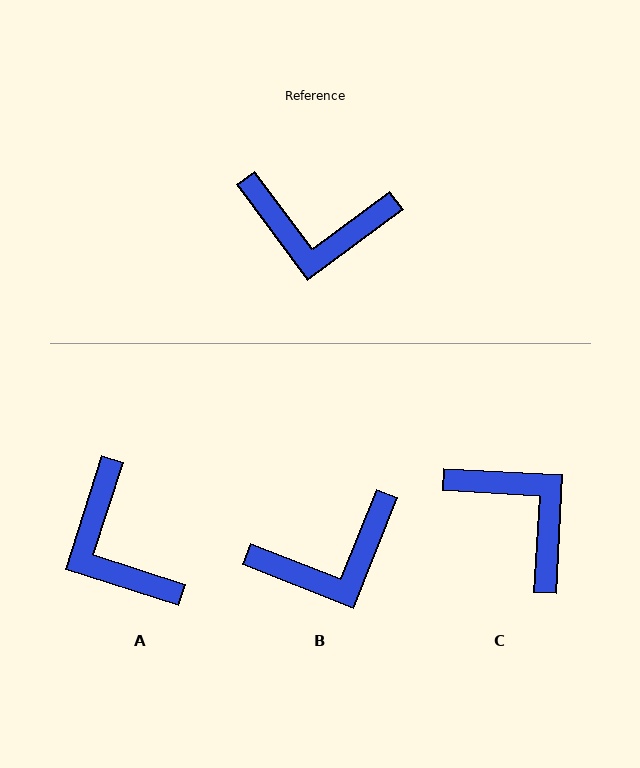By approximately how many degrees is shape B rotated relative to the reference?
Approximately 32 degrees counter-clockwise.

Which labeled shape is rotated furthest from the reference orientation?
C, about 140 degrees away.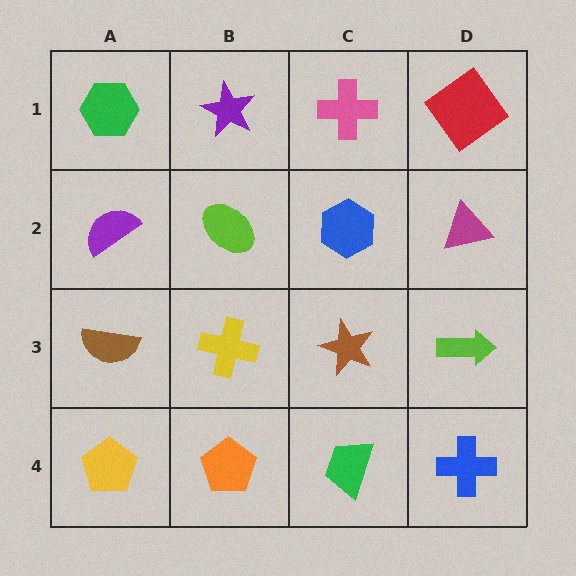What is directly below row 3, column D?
A blue cross.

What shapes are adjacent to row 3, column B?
A lime ellipse (row 2, column B), an orange pentagon (row 4, column B), a brown semicircle (row 3, column A), a brown star (row 3, column C).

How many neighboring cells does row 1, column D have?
2.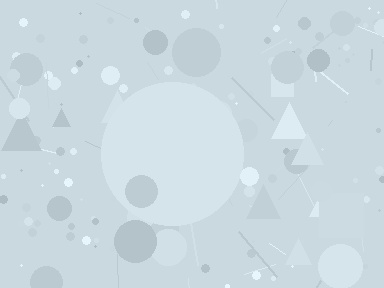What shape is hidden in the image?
A circle is hidden in the image.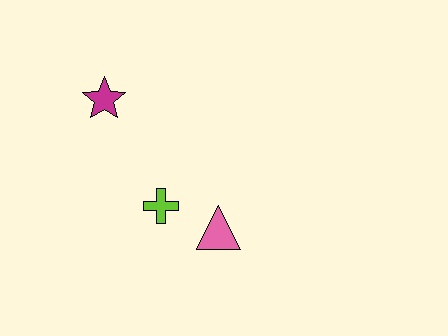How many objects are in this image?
There are 3 objects.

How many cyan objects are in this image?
There are no cyan objects.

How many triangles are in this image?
There is 1 triangle.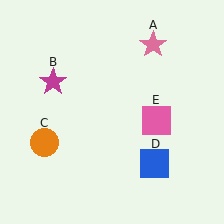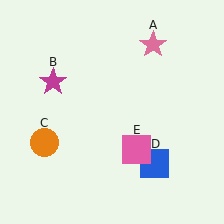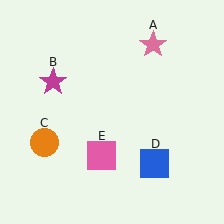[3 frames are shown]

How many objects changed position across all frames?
1 object changed position: pink square (object E).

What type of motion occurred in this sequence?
The pink square (object E) rotated clockwise around the center of the scene.